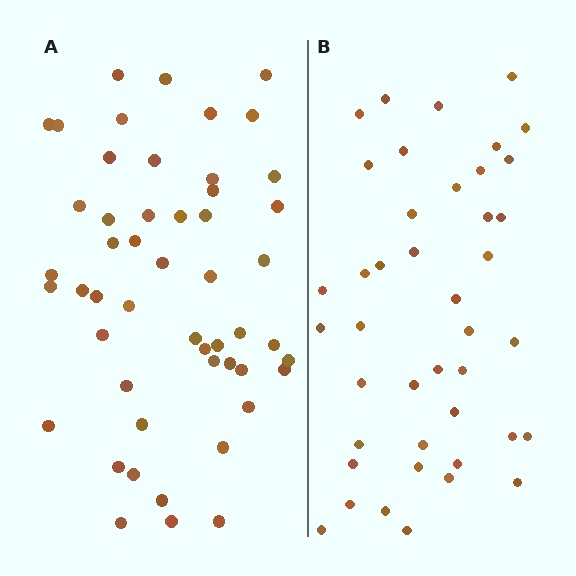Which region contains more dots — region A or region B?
Region A (the left region) has more dots.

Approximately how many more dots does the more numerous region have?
Region A has roughly 8 or so more dots than region B.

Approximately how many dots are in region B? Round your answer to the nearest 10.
About 40 dots. (The exact count is 42, which rounds to 40.)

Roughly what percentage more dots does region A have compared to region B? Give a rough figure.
About 20% more.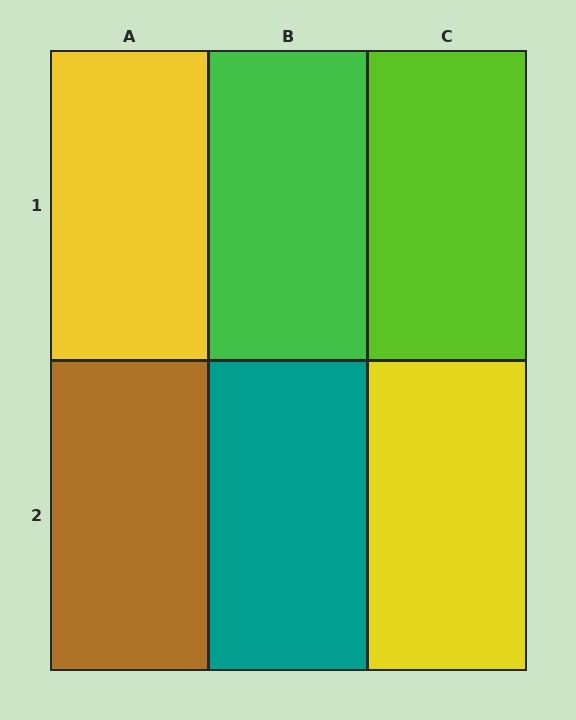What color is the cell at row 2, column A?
Brown.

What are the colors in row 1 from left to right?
Yellow, green, lime.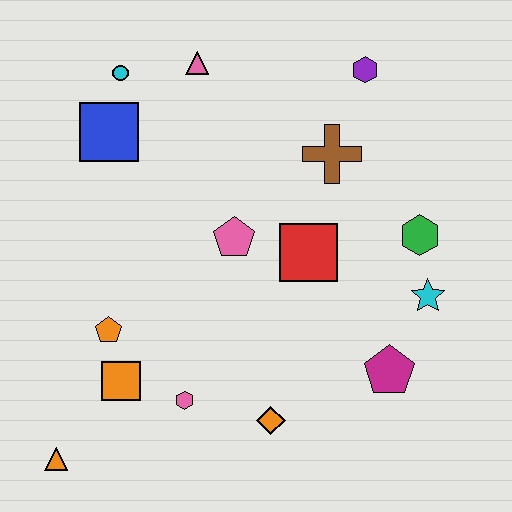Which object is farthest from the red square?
The orange triangle is farthest from the red square.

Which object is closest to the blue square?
The cyan circle is closest to the blue square.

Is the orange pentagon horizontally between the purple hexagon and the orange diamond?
No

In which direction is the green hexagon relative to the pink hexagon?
The green hexagon is to the right of the pink hexagon.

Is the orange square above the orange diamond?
Yes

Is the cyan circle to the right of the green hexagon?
No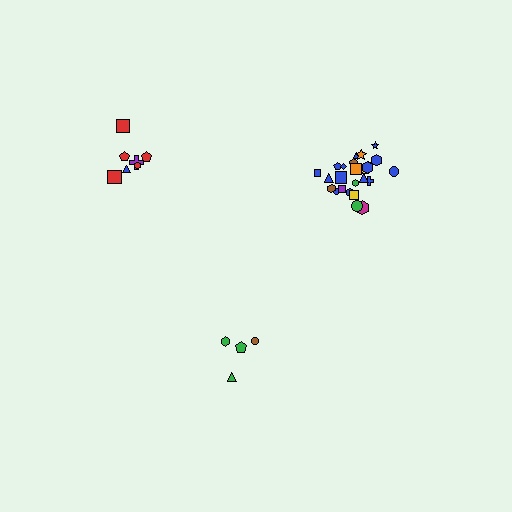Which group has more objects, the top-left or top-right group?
The top-right group.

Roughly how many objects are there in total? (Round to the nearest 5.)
Roughly 35 objects in total.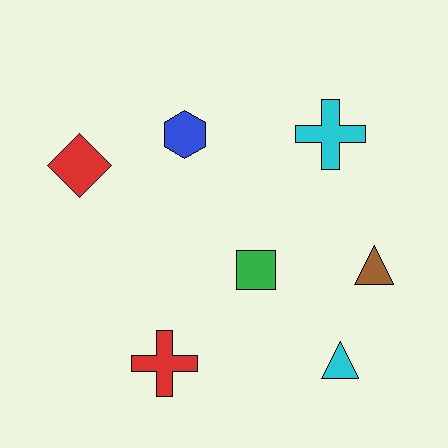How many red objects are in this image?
There are 2 red objects.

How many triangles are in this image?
There are 2 triangles.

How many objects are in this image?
There are 7 objects.